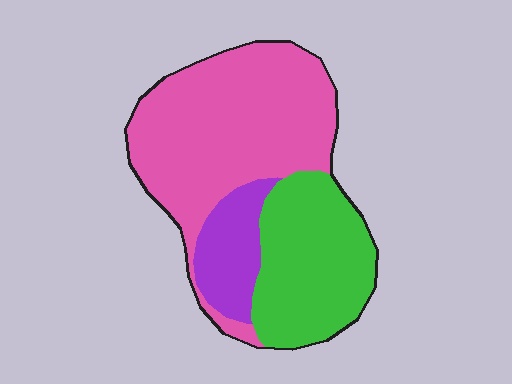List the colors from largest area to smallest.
From largest to smallest: pink, green, purple.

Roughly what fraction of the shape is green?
Green covers around 30% of the shape.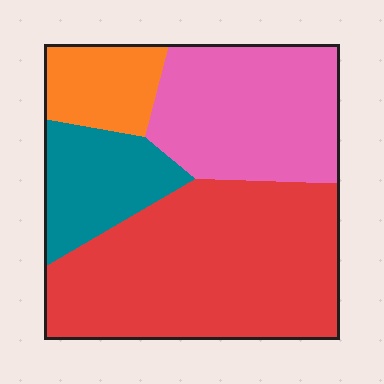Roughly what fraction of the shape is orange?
Orange covers about 10% of the shape.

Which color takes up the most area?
Red, at roughly 45%.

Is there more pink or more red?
Red.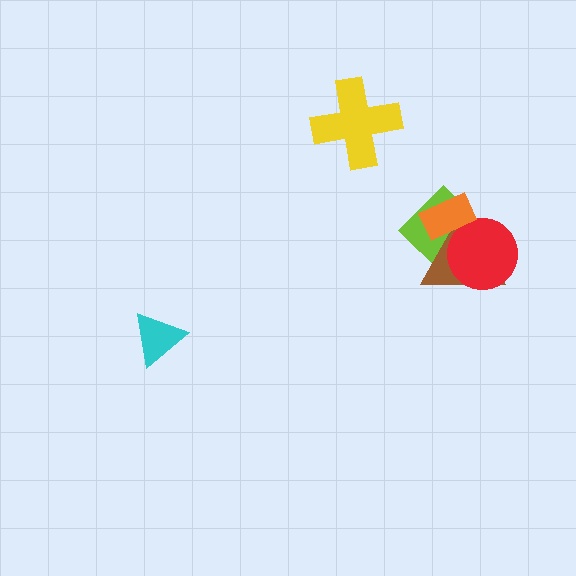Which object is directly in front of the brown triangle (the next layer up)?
The red circle is directly in front of the brown triangle.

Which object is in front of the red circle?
The orange rectangle is in front of the red circle.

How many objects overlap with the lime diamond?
3 objects overlap with the lime diamond.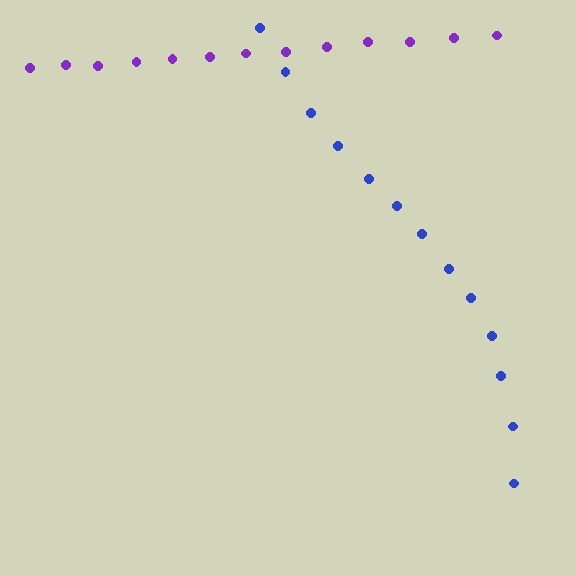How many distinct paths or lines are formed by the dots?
There are 2 distinct paths.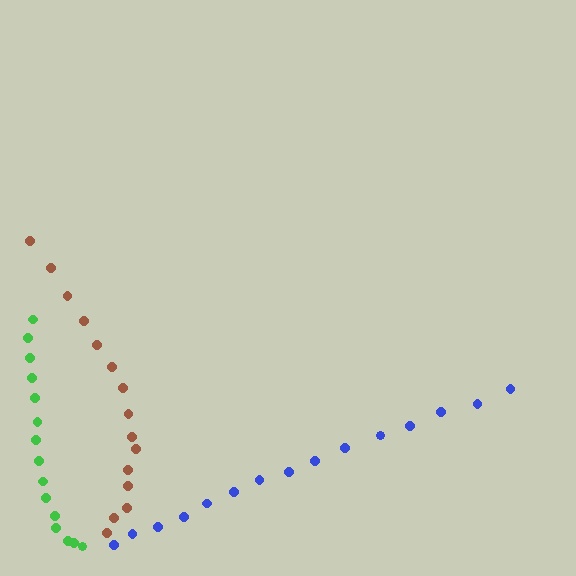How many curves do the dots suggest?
There are 3 distinct paths.